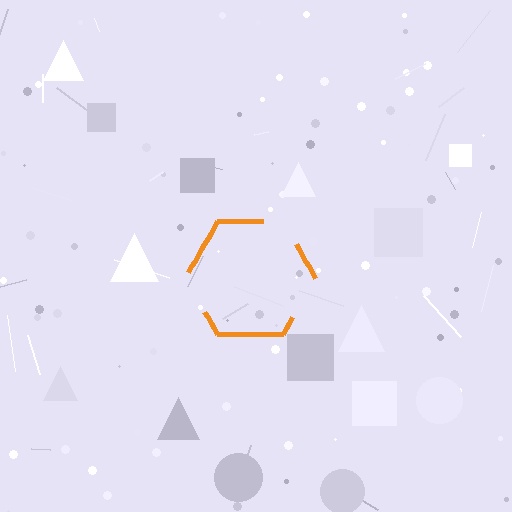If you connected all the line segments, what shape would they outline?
They would outline a hexagon.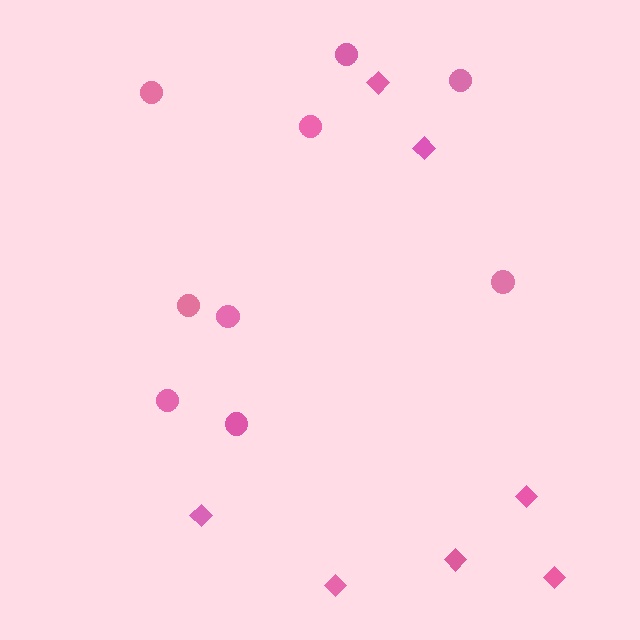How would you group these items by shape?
There are 2 groups: one group of diamonds (7) and one group of circles (9).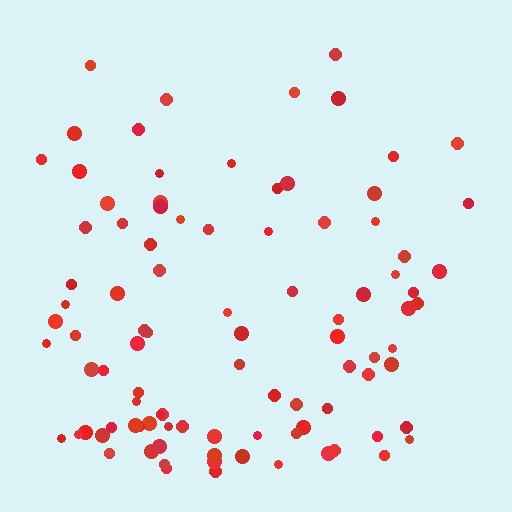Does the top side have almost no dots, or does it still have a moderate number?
Still a moderate number, just noticeably fewer than the bottom.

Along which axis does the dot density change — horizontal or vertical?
Vertical.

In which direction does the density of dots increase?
From top to bottom, with the bottom side densest.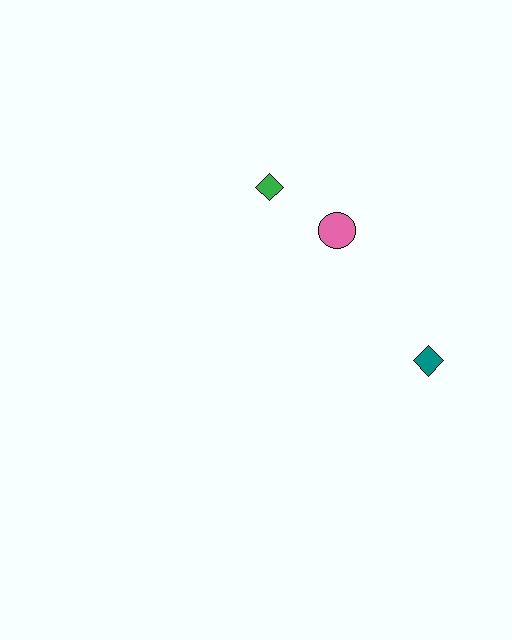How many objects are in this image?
There are 3 objects.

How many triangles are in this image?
There are no triangles.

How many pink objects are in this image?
There is 1 pink object.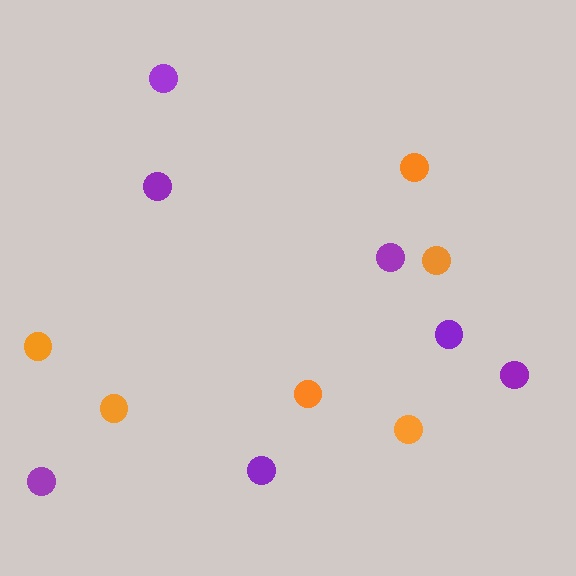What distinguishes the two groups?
There are 2 groups: one group of orange circles (6) and one group of purple circles (7).